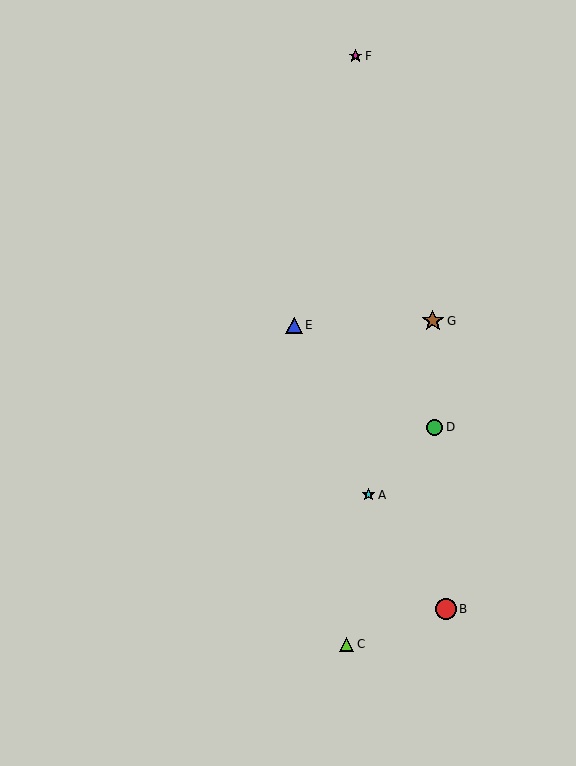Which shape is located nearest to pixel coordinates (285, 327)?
The blue triangle (labeled E) at (294, 325) is nearest to that location.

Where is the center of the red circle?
The center of the red circle is at (446, 609).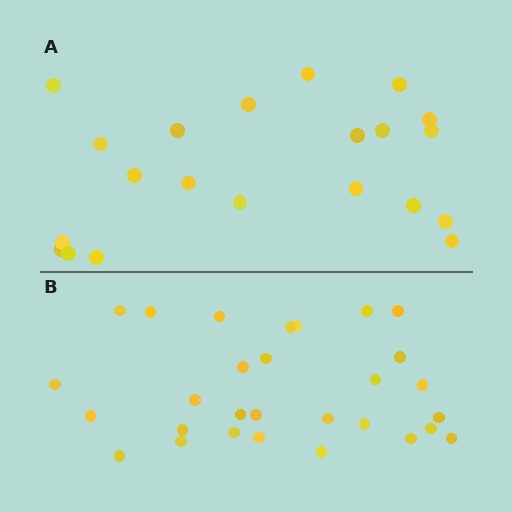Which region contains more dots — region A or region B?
Region B (the bottom region) has more dots.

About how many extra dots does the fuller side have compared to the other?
Region B has roughly 8 or so more dots than region A.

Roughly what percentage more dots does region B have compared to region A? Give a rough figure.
About 40% more.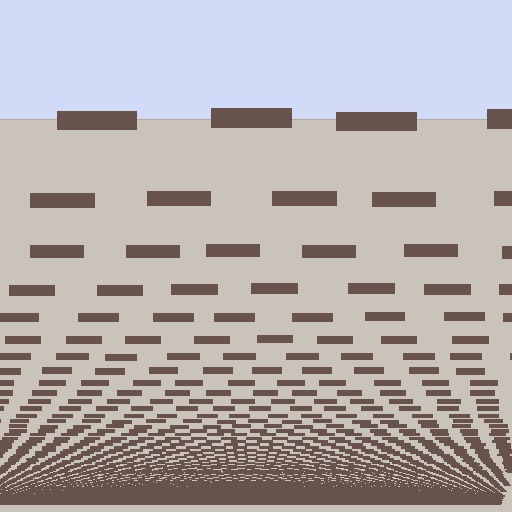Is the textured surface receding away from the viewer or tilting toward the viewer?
The surface appears to tilt toward the viewer. Texture elements get larger and sparser toward the top.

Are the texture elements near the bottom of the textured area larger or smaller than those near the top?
Smaller. The gradient is inverted — elements near the bottom are smaller and denser.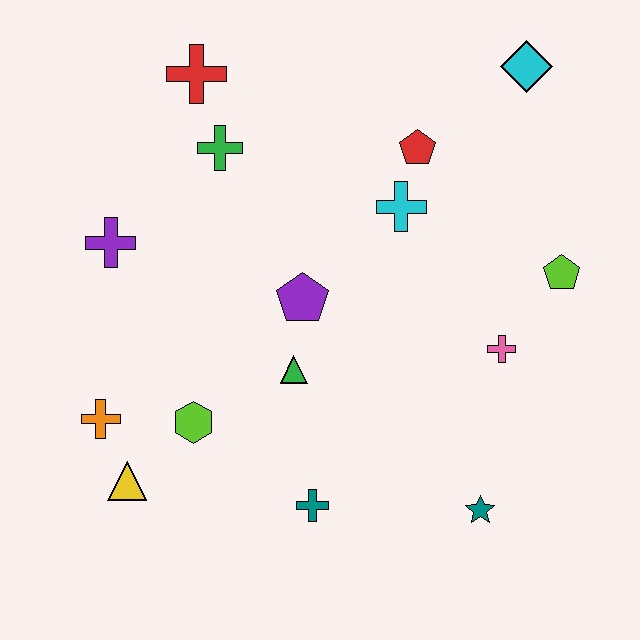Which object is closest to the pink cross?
The lime pentagon is closest to the pink cross.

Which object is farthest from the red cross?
The teal star is farthest from the red cross.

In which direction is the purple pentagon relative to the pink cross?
The purple pentagon is to the left of the pink cross.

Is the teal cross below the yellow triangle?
Yes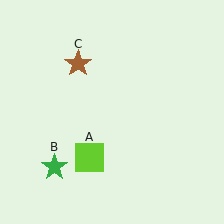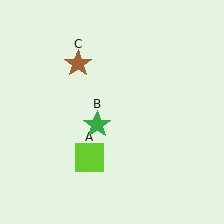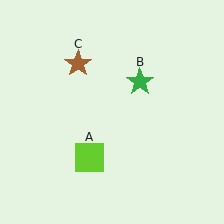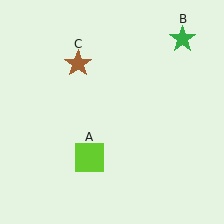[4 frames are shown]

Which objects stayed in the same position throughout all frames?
Lime square (object A) and brown star (object C) remained stationary.